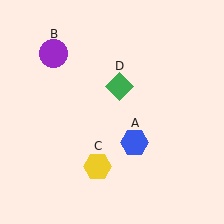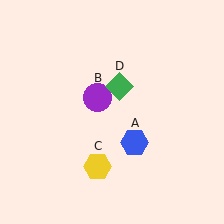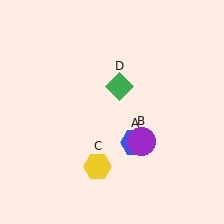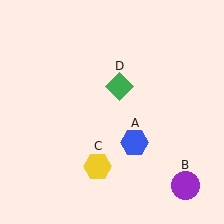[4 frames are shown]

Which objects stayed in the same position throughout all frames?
Blue hexagon (object A) and yellow hexagon (object C) and green diamond (object D) remained stationary.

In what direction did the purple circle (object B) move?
The purple circle (object B) moved down and to the right.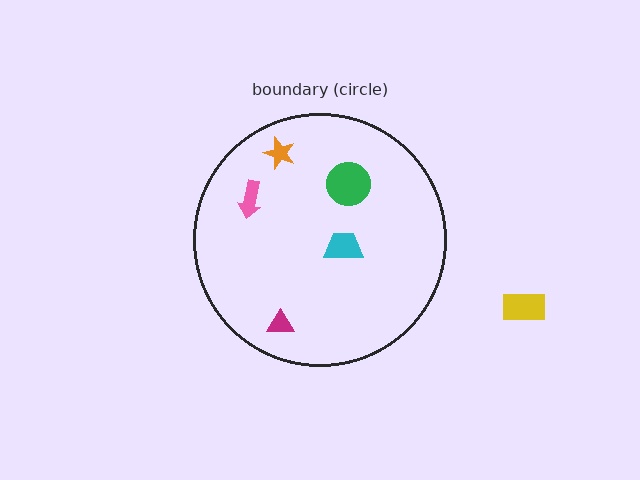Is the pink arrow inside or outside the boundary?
Inside.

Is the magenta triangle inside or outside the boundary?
Inside.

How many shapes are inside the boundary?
5 inside, 1 outside.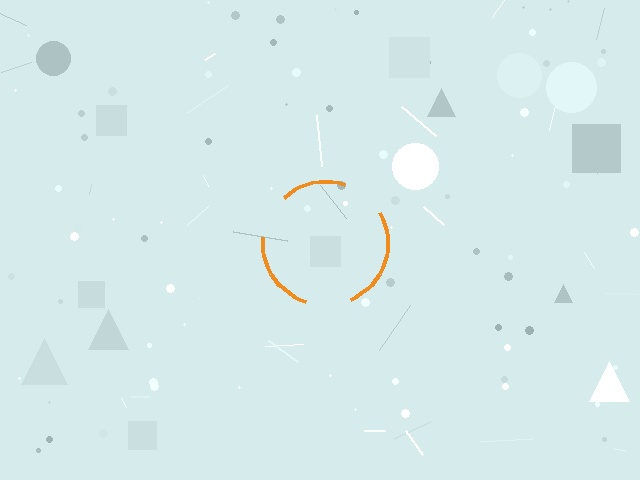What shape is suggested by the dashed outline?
The dashed outline suggests a circle.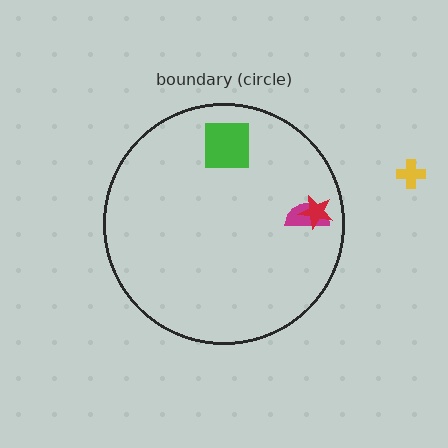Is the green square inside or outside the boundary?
Inside.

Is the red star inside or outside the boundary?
Inside.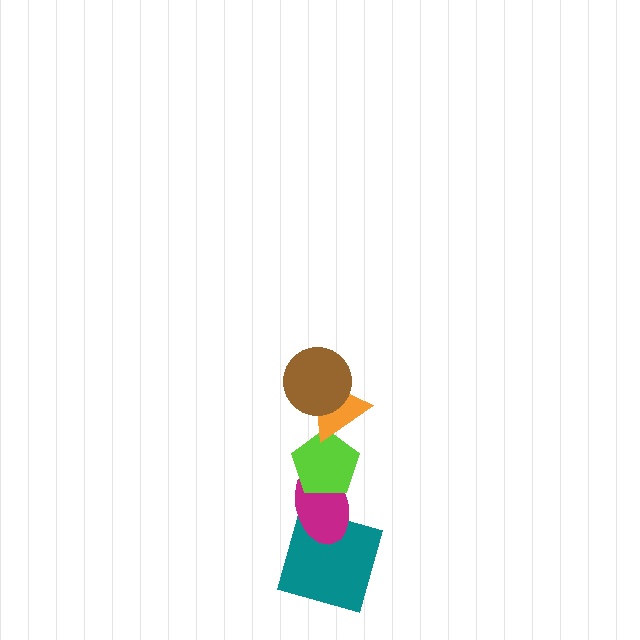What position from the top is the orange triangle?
The orange triangle is 2nd from the top.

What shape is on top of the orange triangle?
The brown circle is on top of the orange triangle.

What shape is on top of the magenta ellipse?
The lime pentagon is on top of the magenta ellipse.